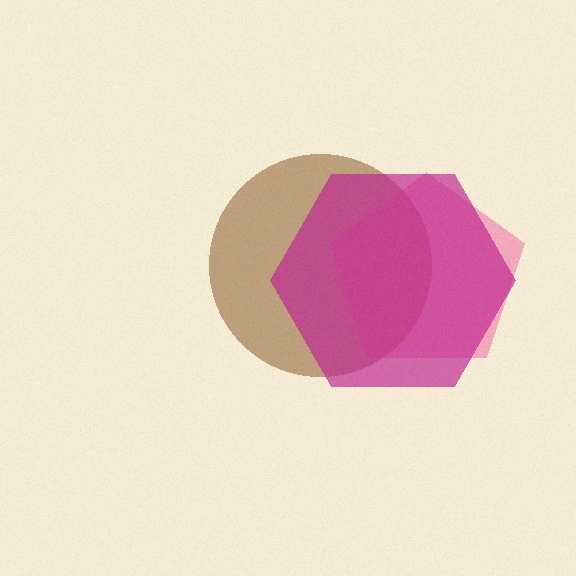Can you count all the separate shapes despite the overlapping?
Yes, there are 3 separate shapes.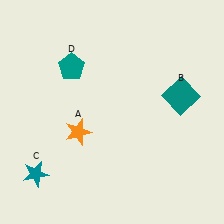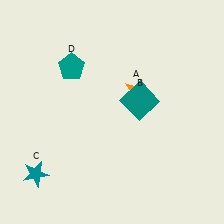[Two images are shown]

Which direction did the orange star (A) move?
The orange star (A) moved right.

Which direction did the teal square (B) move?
The teal square (B) moved left.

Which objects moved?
The objects that moved are: the orange star (A), the teal square (B).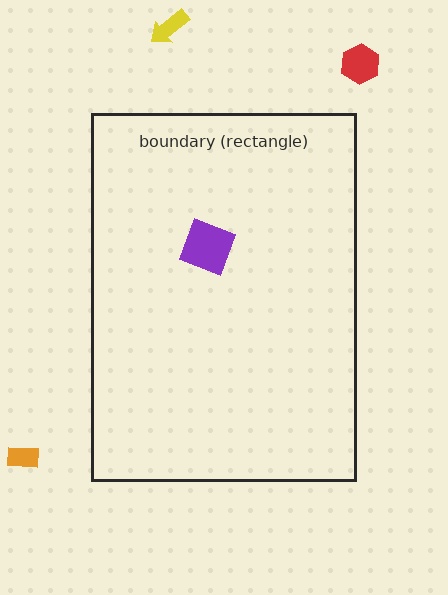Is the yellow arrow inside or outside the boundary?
Outside.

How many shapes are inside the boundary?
1 inside, 3 outside.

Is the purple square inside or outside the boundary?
Inside.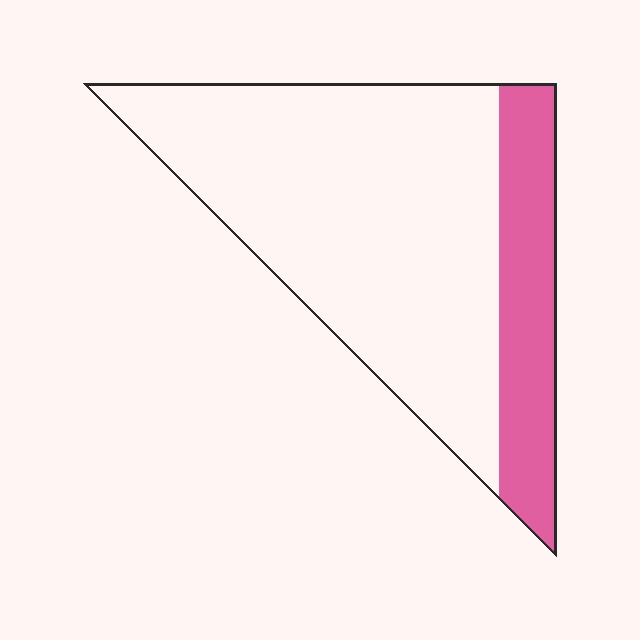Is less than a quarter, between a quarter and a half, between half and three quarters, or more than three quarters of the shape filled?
Less than a quarter.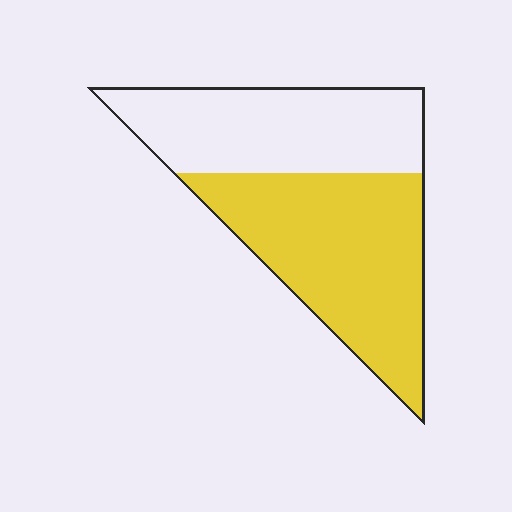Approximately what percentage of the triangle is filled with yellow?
Approximately 55%.